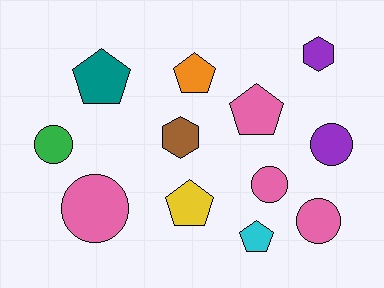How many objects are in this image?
There are 12 objects.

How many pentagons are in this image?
There are 5 pentagons.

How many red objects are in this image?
There are no red objects.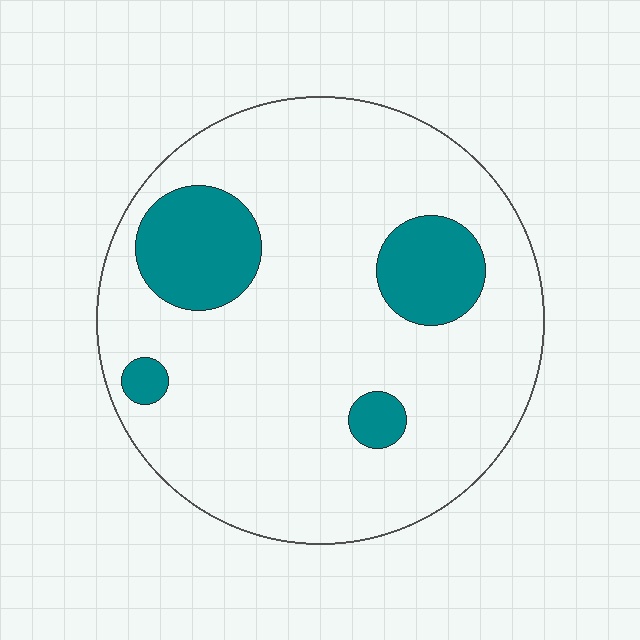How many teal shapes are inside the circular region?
4.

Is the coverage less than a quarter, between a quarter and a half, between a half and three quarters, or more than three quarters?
Less than a quarter.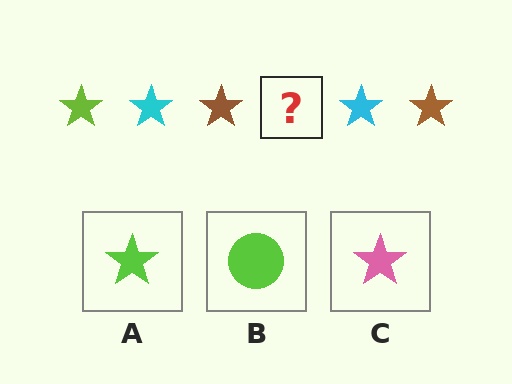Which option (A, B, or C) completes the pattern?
A.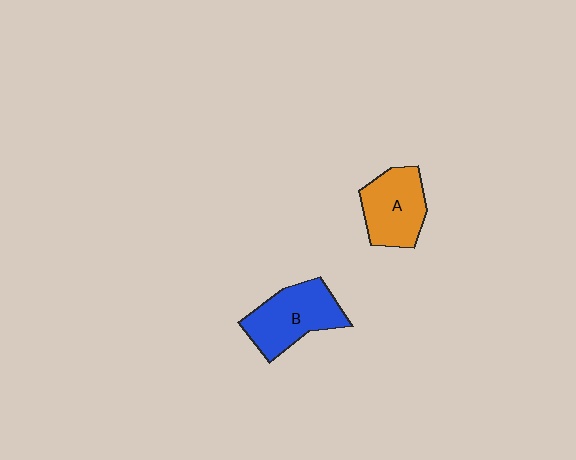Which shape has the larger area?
Shape B (blue).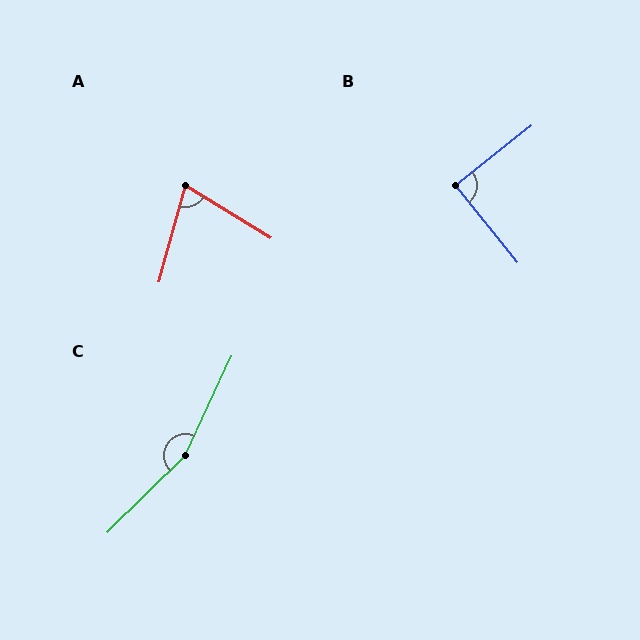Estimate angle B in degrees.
Approximately 89 degrees.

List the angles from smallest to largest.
A (74°), B (89°), C (160°).